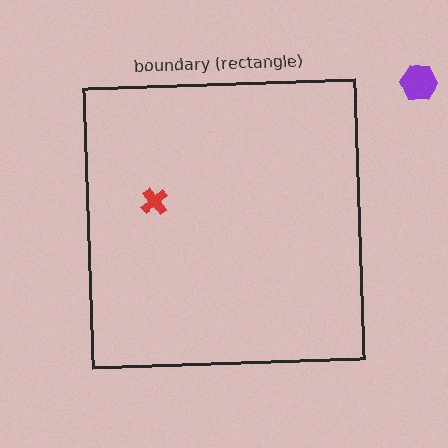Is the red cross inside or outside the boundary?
Inside.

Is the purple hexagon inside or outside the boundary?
Outside.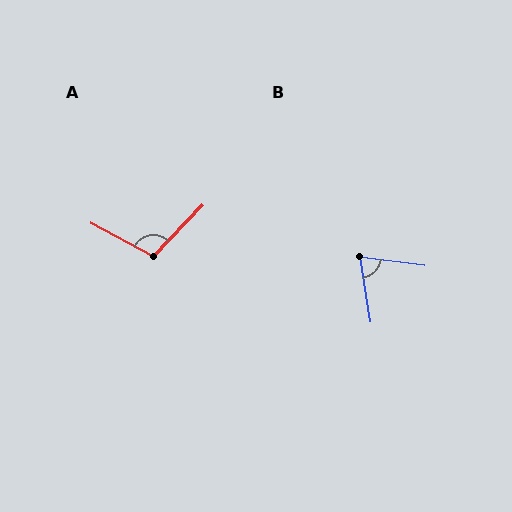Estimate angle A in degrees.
Approximately 105 degrees.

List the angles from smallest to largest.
B (73°), A (105°).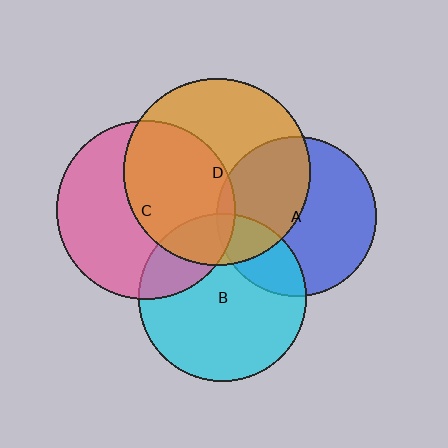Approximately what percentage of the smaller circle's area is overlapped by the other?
Approximately 45%.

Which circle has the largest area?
Circle D (orange).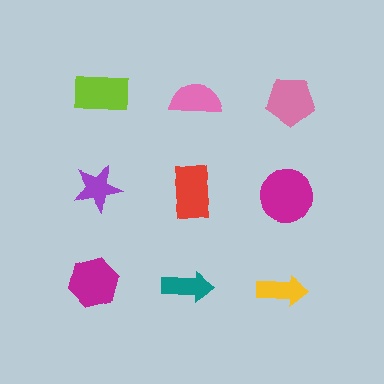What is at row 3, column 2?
A teal arrow.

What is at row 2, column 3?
A magenta circle.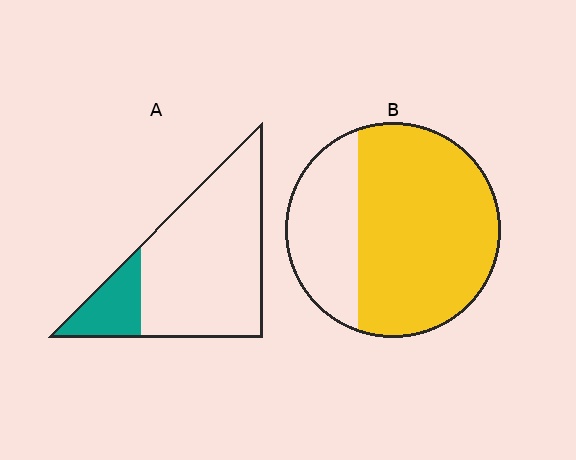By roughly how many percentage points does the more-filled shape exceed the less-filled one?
By roughly 50 percentage points (B over A).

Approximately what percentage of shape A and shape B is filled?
A is approximately 20% and B is approximately 70%.